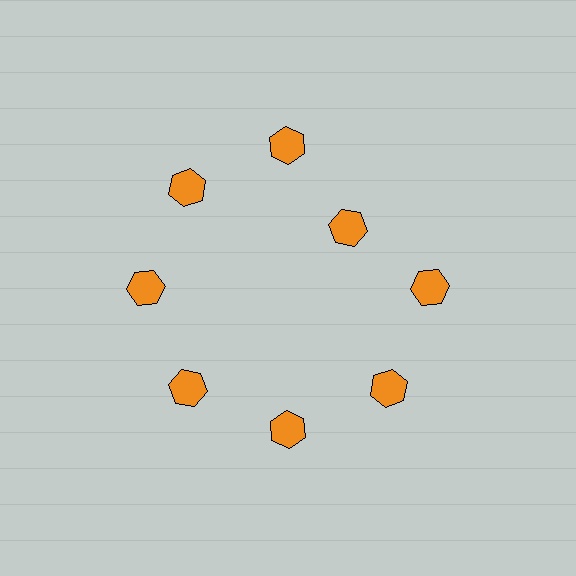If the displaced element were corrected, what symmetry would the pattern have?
It would have 8-fold rotational symmetry — the pattern would map onto itself every 45 degrees.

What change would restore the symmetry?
The symmetry would be restored by moving it outward, back onto the ring so that all 8 hexagons sit at equal angles and equal distance from the center.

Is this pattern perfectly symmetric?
No. The 8 orange hexagons are arranged in a ring, but one element near the 2 o'clock position is pulled inward toward the center, breaking the 8-fold rotational symmetry.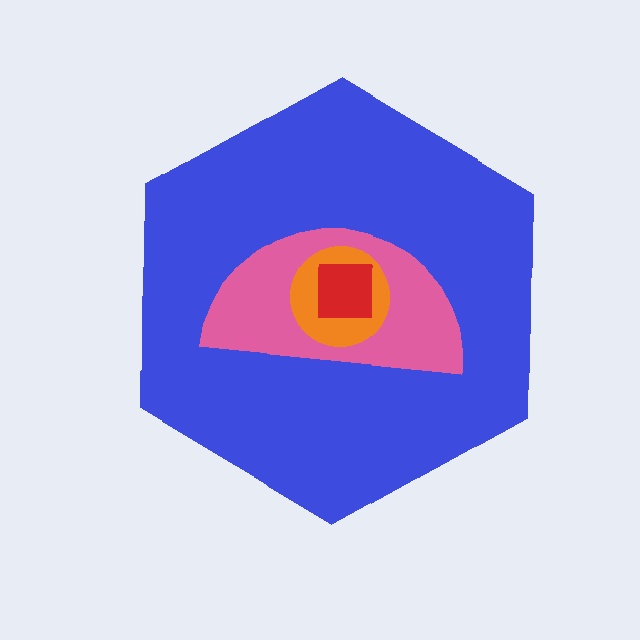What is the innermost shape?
The red square.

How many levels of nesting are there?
4.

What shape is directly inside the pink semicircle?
The orange circle.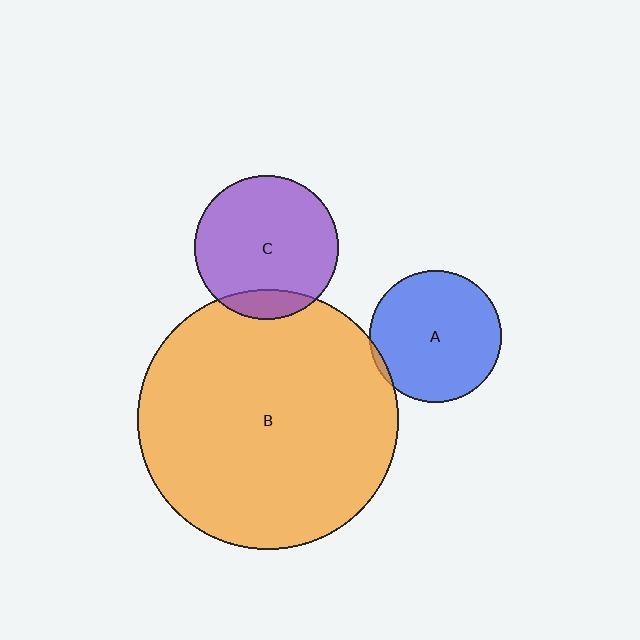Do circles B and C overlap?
Yes.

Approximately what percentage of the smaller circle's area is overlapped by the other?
Approximately 15%.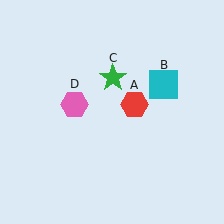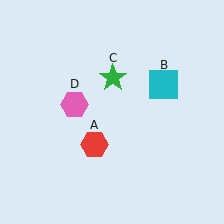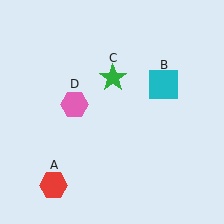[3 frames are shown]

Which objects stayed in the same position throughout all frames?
Cyan square (object B) and green star (object C) and pink hexagon (object D) remained stationary.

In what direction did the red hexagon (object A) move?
The red hexagon (object A) moved down and to the left.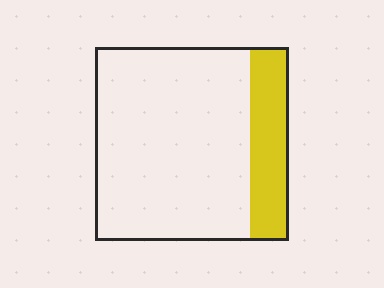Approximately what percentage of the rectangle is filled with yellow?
Approximately 20%.